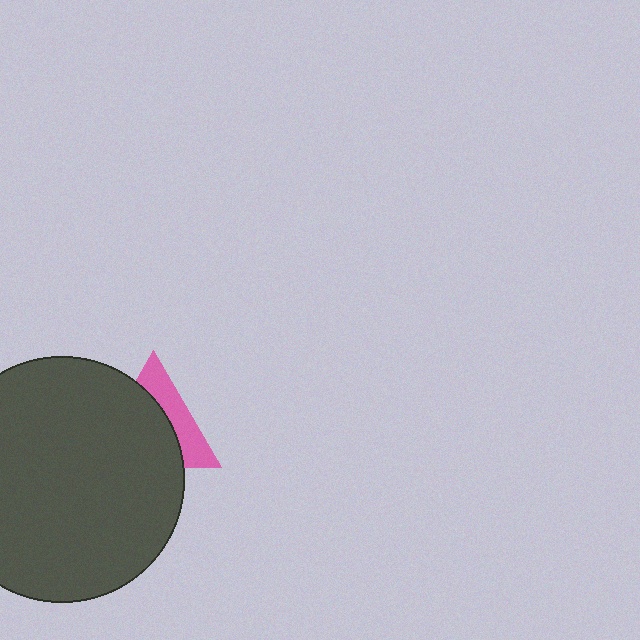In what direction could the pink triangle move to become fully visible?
The pink triangle could move toward the upper-right. That would shift it out from behind the dark gray circle entirely.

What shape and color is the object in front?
The object in front is a dark gray circle.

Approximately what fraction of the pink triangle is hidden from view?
Roughly 62% of the pink triangle is hidden behind the dark gray circle.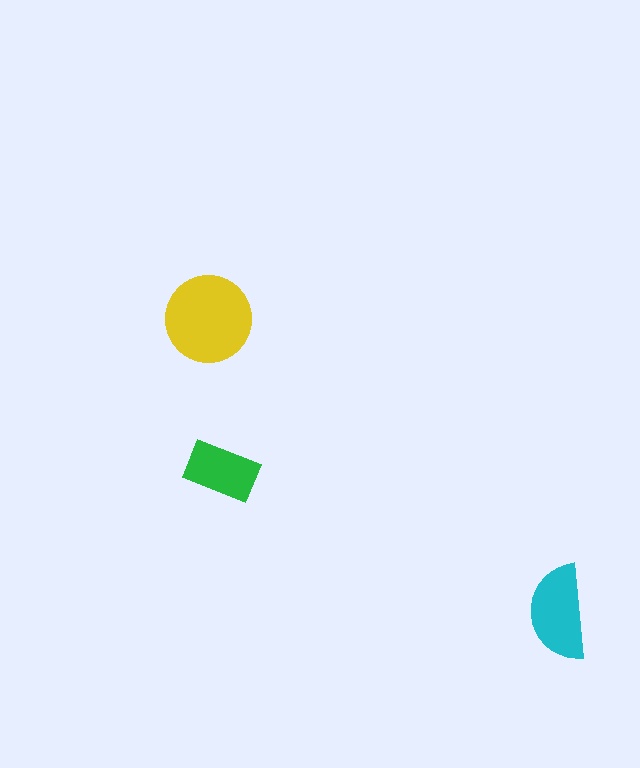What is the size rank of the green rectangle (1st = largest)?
3rd.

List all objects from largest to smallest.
The yellow circle, the cyan semicircle, the green rectangle.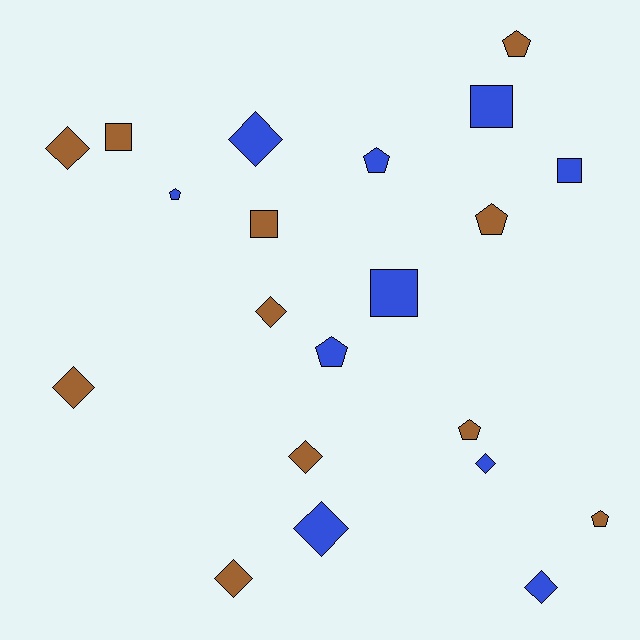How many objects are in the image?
There are 21 objects.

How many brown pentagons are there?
There are 4 brown pentagons.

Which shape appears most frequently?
Diamond, with 9 objects.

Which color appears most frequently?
Brown, with 11 objects.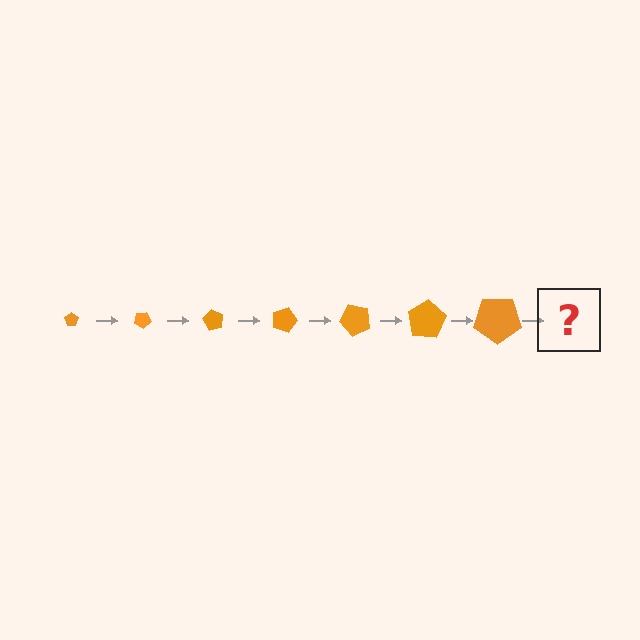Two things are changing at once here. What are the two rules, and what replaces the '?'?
The two rules are that the pentagon grows larger each step and it rotates 30 degrees each step. The '?' should be a pentagon, larger than the previous one and rotated 210 degrees from the start.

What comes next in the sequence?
The next element should be a pentagon, larger than the previous one and rotated 210 degrees from the start.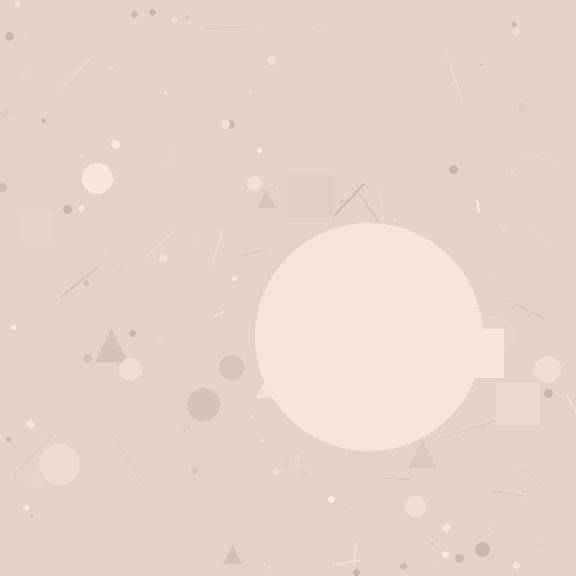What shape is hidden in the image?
A circle is hidden in the image.